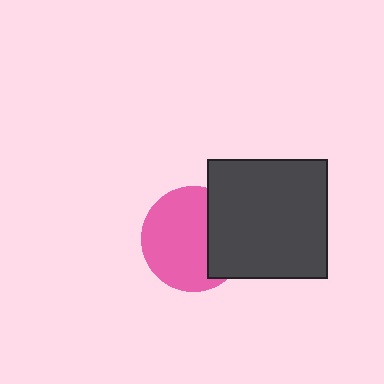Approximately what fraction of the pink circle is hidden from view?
Roughly 32% of the pink circle is hidden behind the dark gray square.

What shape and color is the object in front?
The object in front is a dark gray square.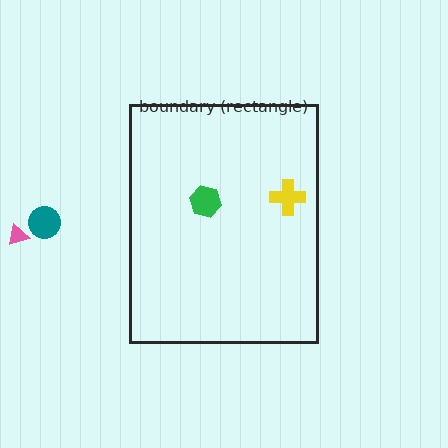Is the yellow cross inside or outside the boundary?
Inside.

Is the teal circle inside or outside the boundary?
Outside.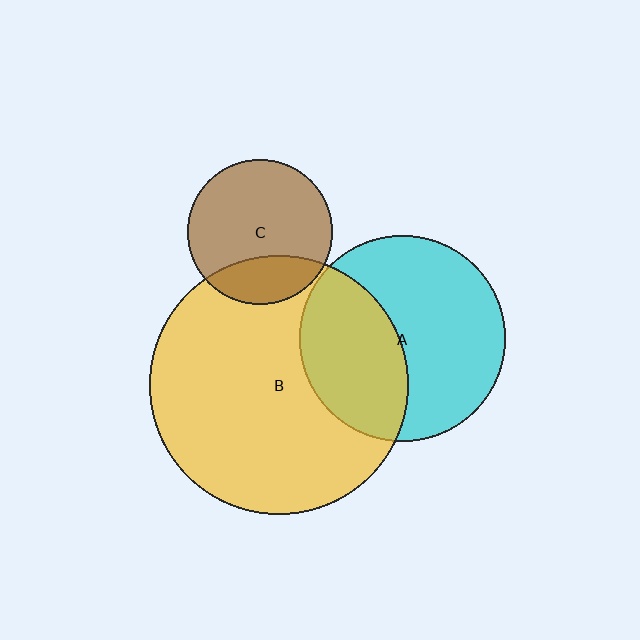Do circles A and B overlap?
Yes.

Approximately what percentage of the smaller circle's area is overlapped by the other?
Approximately 40%.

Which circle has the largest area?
Circle B (yellow).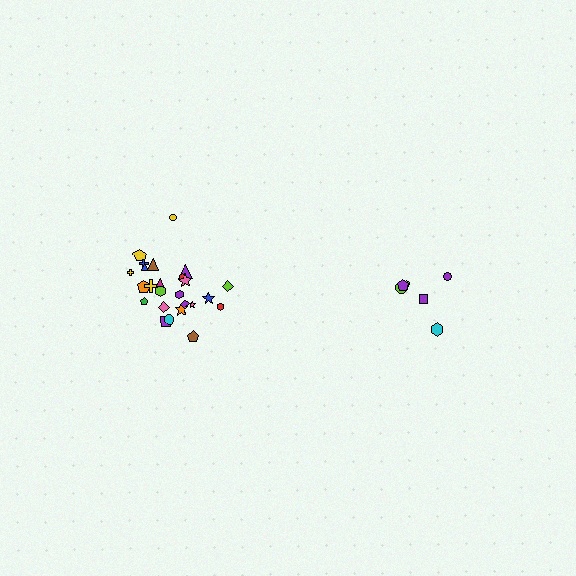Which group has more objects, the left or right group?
The left group.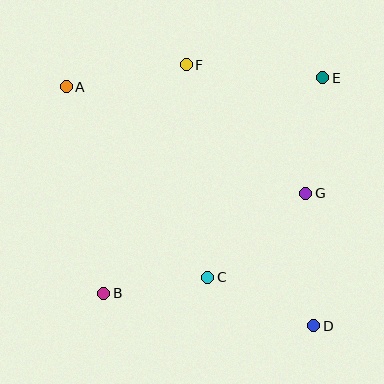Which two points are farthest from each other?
Points A and D are farthest from each other.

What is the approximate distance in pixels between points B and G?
The distance between B and G is approximately 225 pixels.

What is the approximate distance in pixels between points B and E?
The distance between B and E is approximately 307 pixels.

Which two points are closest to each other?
Points B and C are closest to each other.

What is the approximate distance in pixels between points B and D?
The distance between B and D is approximately 212 pixels.